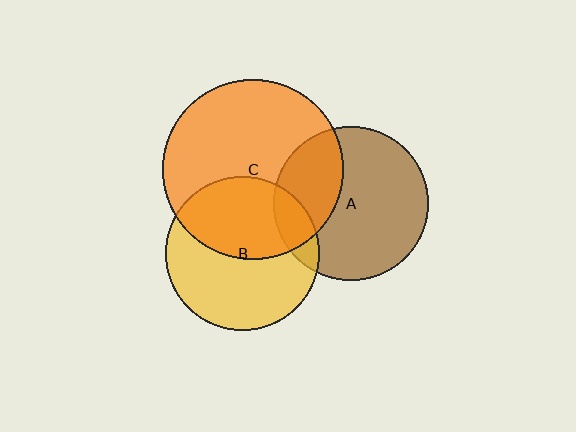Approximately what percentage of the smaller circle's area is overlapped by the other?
Approximately 45%.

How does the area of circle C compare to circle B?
Approximately 1.4 times.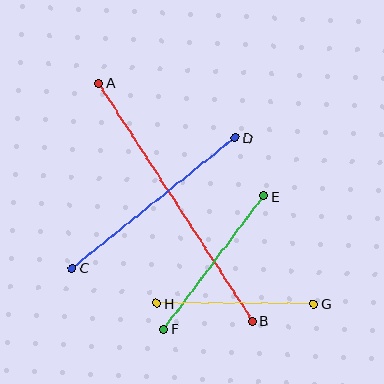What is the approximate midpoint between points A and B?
The midpoint is at approximately (175, 202) pixels.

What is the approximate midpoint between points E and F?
The midpoint is at approximately (213, 263) pixels.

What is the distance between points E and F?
The distance is approximately 167 pixels.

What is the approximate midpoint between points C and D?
The midpoint is at approximately (154, 203) pixels.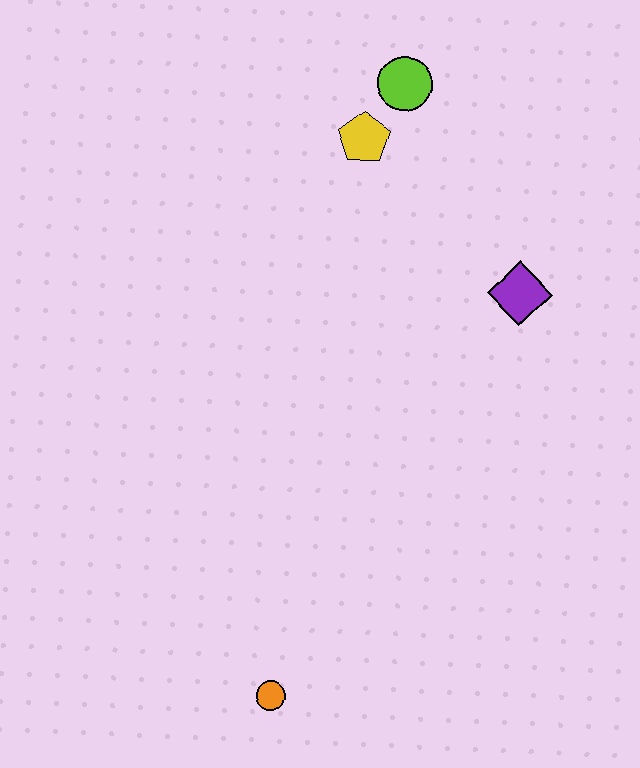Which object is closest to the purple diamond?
The yellow pentagon is closest to the purple diamond.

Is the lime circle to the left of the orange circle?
No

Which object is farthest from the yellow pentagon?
The orange circle is farthest from the yellow pentagon.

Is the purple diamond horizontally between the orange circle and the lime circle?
No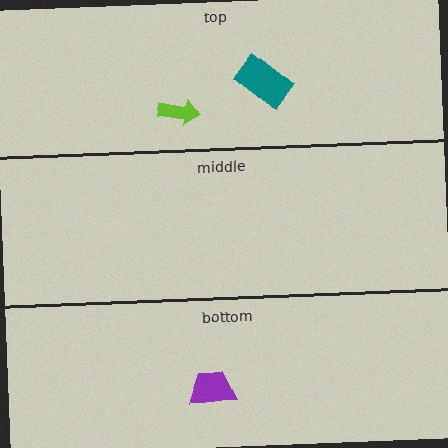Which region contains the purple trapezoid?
The bottom region.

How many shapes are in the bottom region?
1.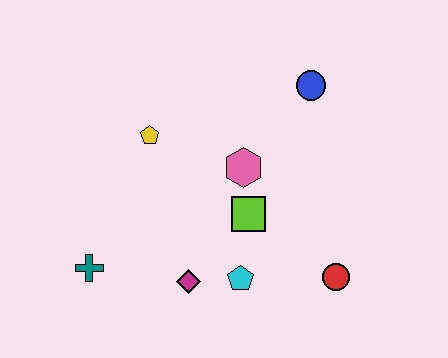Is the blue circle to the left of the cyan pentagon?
No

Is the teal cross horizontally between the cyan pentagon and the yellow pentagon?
No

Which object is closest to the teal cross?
The magenta diamond is closest to the teal cross.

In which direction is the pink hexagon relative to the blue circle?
The pink hexagon is below the blue circle.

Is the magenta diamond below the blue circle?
Yes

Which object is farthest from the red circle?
The teal cross is farthest from the red circle.